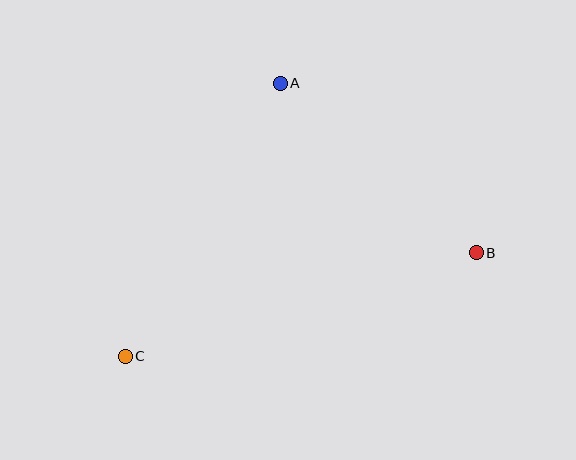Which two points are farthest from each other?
Points B and C are farthest from each other.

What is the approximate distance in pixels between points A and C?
The distance between A and C is approximately 314 pixels.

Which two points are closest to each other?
Points A and B are closest to each other.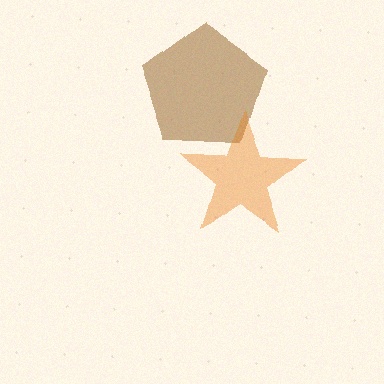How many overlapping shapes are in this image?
There are 2 overlapping shapes in the image.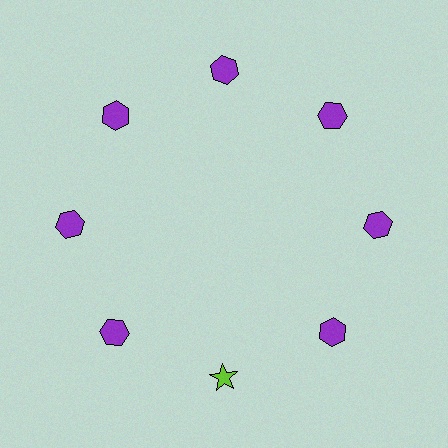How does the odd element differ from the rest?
It differs in both color (lime instead of purple) and shape (star instead of hexagon).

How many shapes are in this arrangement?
There are 8 shapes arranged in a ring pattern.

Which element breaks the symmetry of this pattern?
The lime star at roughly the 6 o'clock position breaks the symmetry. All other shapes are purple hexagons.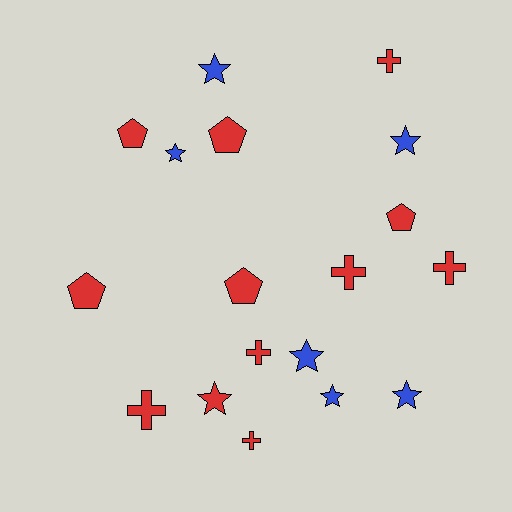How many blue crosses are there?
There are no blue crosses.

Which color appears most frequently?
Red, with 12 objects.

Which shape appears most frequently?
Star, with 7 objects.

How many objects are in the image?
There are 18 objects.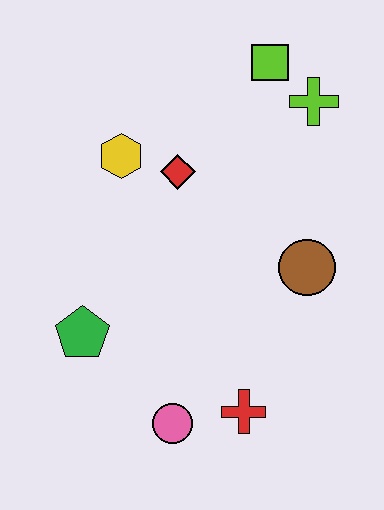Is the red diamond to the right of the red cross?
No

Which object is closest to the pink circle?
The red cross is closest to the pink circle.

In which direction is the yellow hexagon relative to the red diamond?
The yellow hexagon is to the left of the red diamond.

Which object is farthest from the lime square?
The pink circle is farthest from the lime square.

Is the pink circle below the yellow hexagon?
Yes